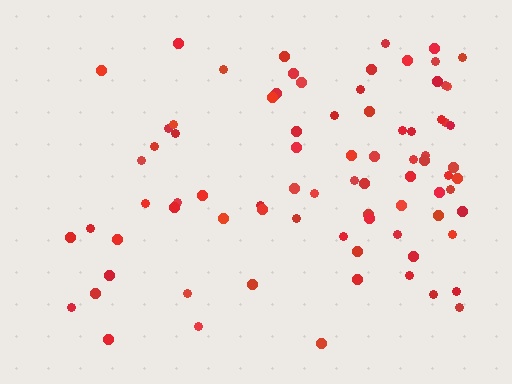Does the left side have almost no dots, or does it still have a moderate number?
Still a moderate number, just noticeably fewer than the right.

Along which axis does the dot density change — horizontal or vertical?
Horizontal.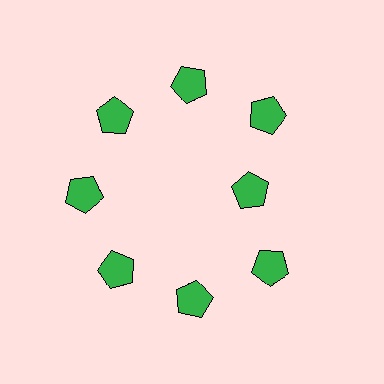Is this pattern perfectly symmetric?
No. The 8 green pentagons are arranged in a ring, but one element near the 3 o'clock position is pulled inward toward the center, breaking the 8-fold rotational symmetry.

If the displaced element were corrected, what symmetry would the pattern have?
It would have 8-fold rotational symmetry — the pattern would map onto itself every 45 degrees.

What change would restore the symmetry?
The symmetry would be restored by moving it outward, back onto the ring so that all 8 pentagons sit at equal angles and equal distance from the center.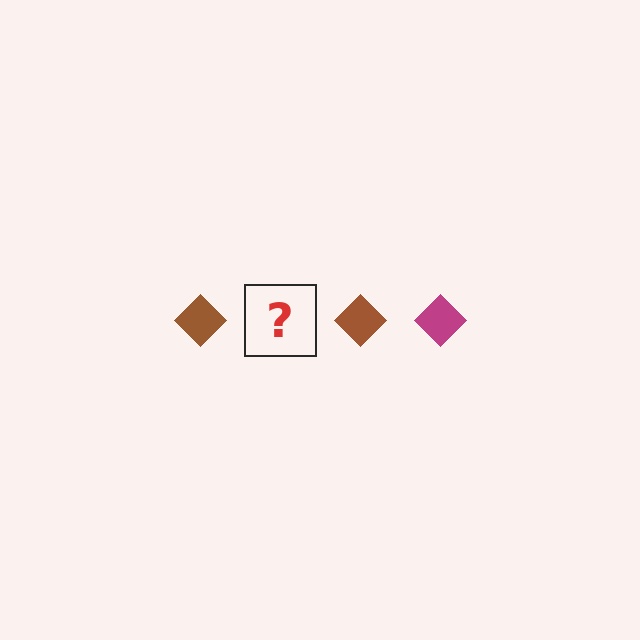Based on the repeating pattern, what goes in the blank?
The blank should be a magenta diamond.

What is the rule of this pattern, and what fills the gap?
The rule is that the pattern cycles through brown, magenta diamonds. The gap should be filled with a magenta diamond.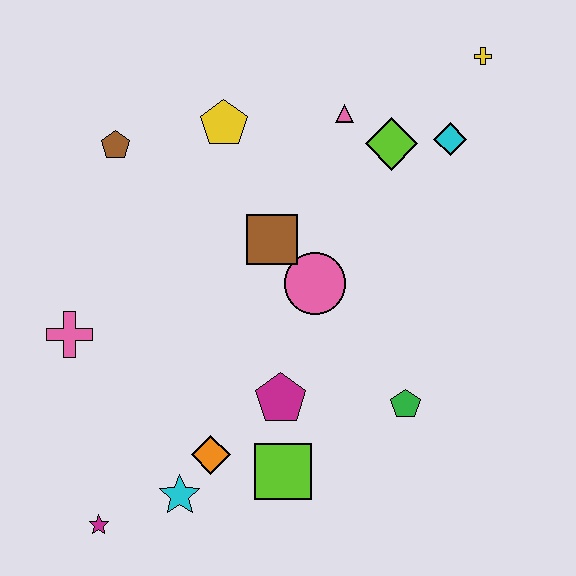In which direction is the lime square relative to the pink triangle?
The lime square is below the pink triangle.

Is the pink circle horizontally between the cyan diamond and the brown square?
Yes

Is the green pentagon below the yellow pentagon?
Yes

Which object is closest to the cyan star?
The orange diamond is closest to the cyan star.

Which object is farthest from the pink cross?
The yellow cross is farthest from the pink cross.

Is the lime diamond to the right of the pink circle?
Yes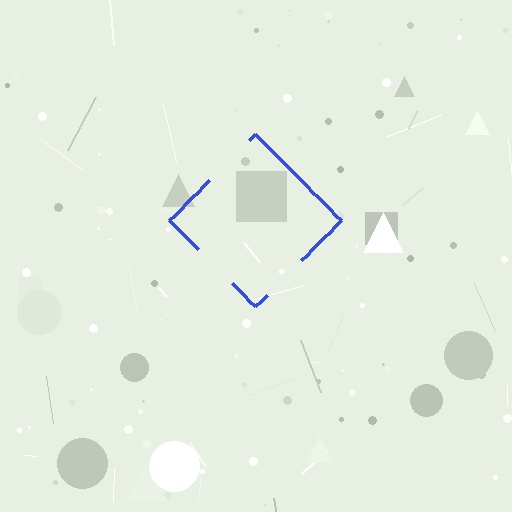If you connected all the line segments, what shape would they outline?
They would outline a diamond.